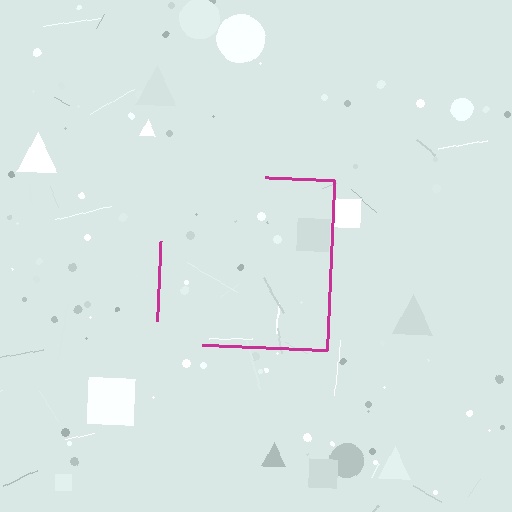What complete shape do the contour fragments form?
The contour fragments form a square.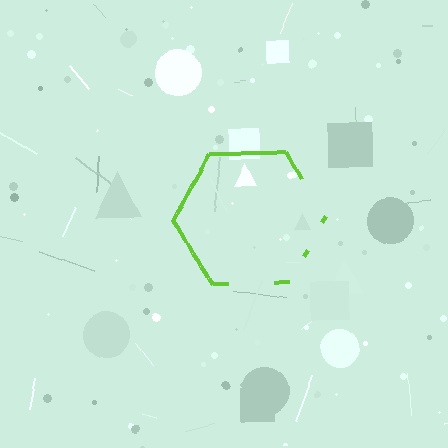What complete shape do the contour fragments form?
The contour fragments form a hexagon.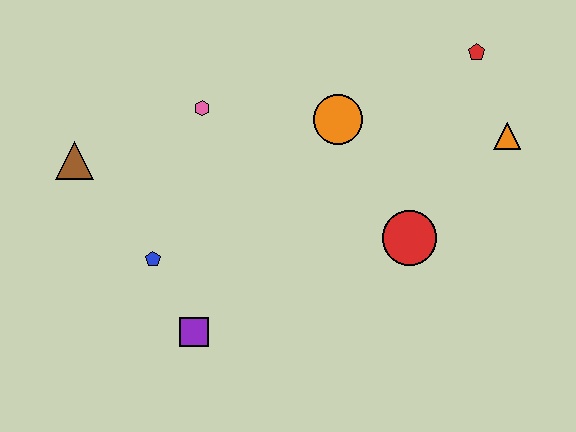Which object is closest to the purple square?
The blue pentagon is closest to the purple square.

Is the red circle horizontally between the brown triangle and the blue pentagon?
No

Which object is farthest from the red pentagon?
The brown triangle is farthest from the red pentagon.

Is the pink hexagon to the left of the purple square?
No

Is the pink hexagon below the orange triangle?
No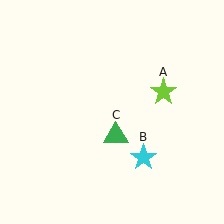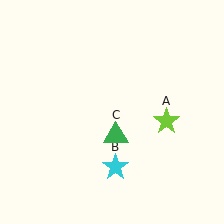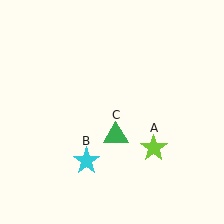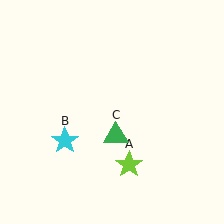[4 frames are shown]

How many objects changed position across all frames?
2 objects changed position: lime star (object A), cyan star (object B).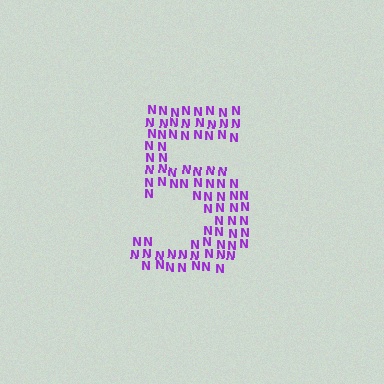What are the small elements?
The small elements are letter N's.